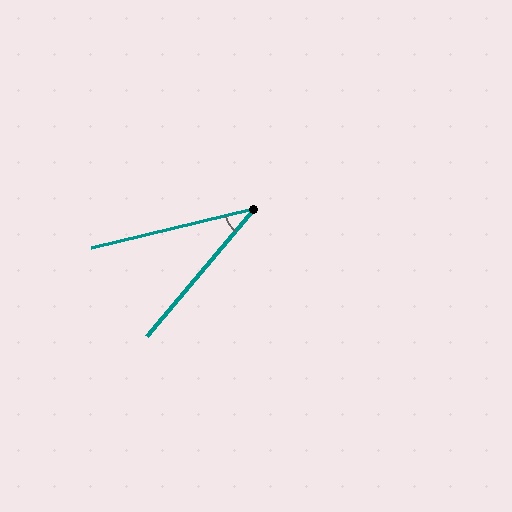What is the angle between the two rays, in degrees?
Approximately 36 degrees.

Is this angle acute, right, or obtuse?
It is acute.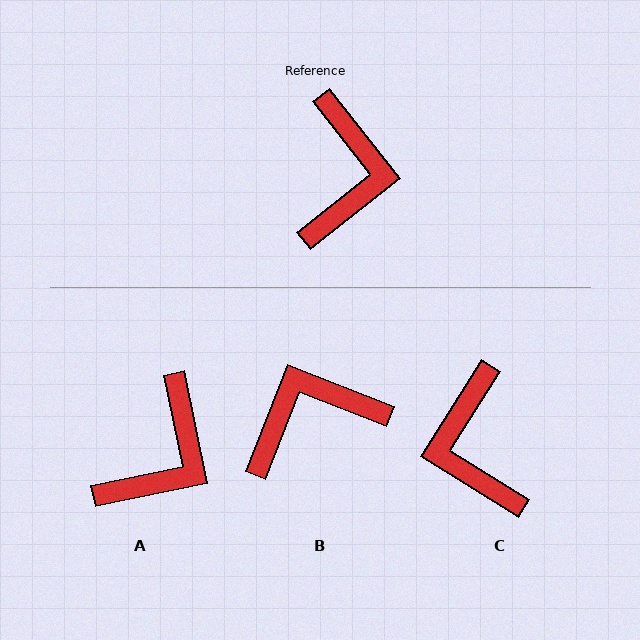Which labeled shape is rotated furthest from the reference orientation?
C, about 160 degrees away.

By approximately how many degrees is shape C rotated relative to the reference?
Approximately 160 degrees clockwise.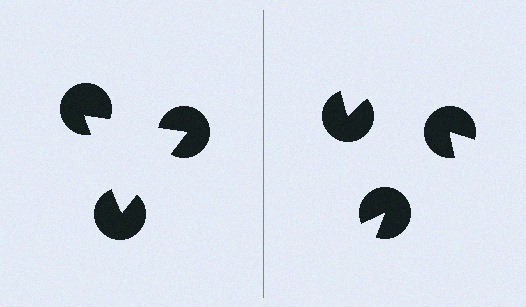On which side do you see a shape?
An illusory triangle appears on the left side. On the right side the wedge cuts are rotated, so no coherent shape forms.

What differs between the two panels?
The pac-man discs are positioned identically on both sides; only the wedge orientations differ. On the left they align to a triangle; on the right they are misaligned.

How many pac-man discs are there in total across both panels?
6 — 3 on each side.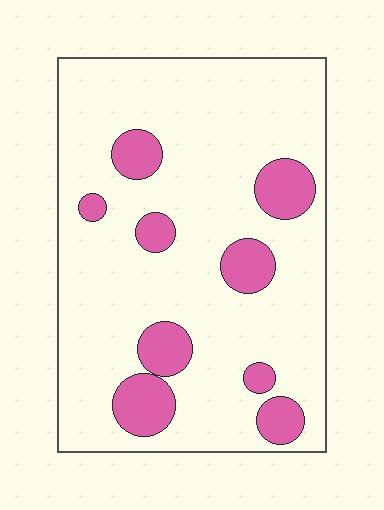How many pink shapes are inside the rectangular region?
9.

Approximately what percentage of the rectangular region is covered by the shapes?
Approximately 15%.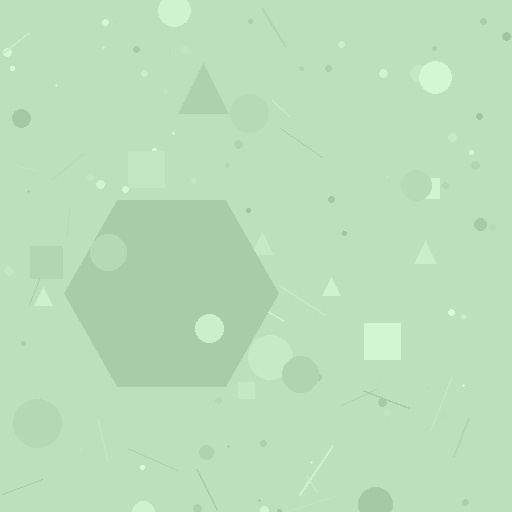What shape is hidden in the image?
A hexagon is hidden in the image.